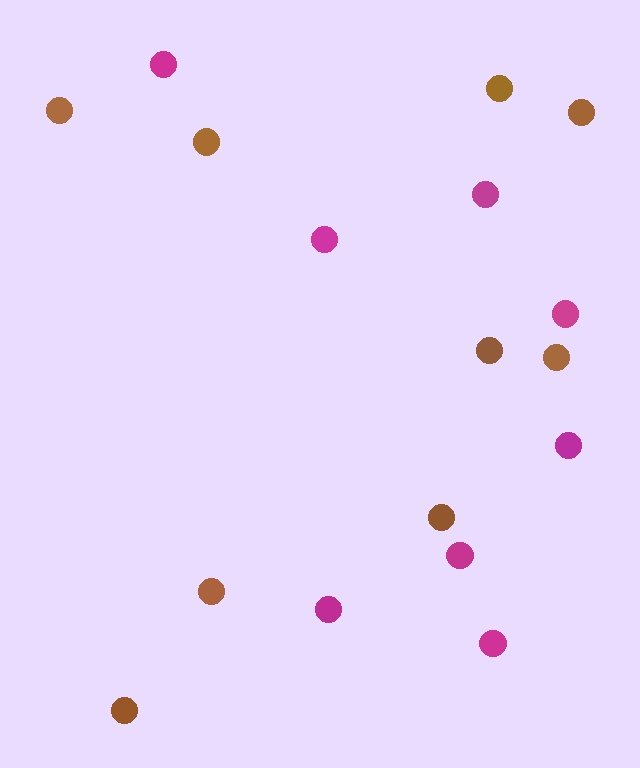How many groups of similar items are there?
There are 2 groups: one group of magenta circles (8) and one group of brown circles (9).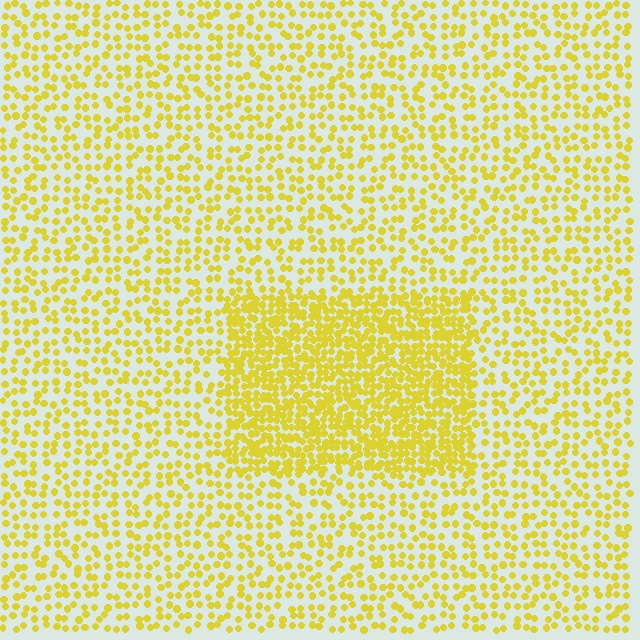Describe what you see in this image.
The image contains small yellow elements arranged at two different densities. A rectangle-shaped region is visible where the elements are more densely packed than the surrounding area.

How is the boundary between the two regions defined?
The boundary is defined by a change in element density (approximately 2.2x ratio). All elements are the same color, size, and shape.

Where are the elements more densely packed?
The elements are more densely packed inside the rectangle boundary.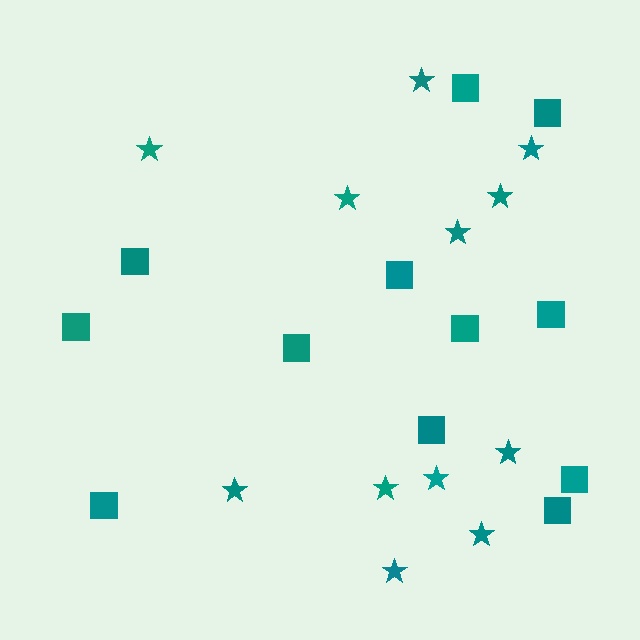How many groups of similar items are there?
There are 2 groups: one group of stars (12) and one group of squares (12).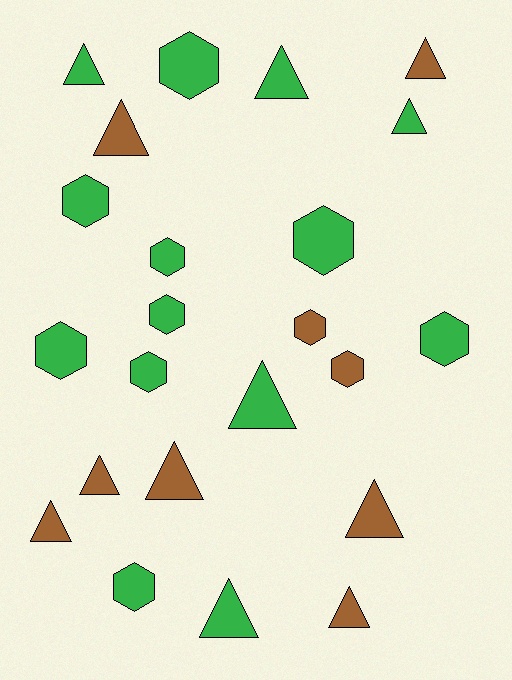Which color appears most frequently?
Green, with 14 objects.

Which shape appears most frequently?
Triangle, with 12 objects.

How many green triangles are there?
There are 5 green triangles.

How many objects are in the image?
There are 23 objects.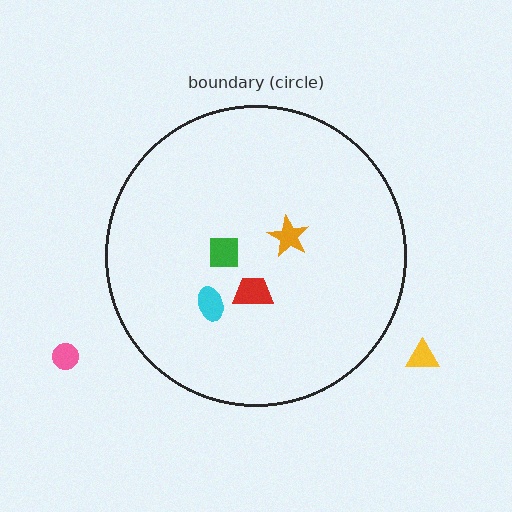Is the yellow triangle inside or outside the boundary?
Outside.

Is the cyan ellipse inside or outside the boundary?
Inside.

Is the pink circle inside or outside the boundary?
Outside.